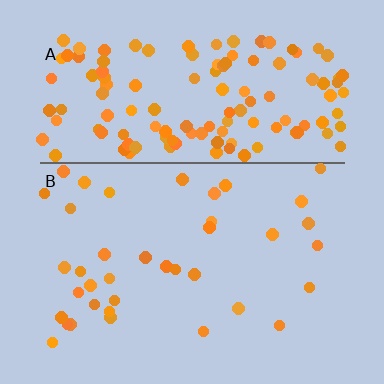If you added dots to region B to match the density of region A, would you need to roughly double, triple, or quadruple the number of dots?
Approximately quadruple.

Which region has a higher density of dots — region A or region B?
A (the top).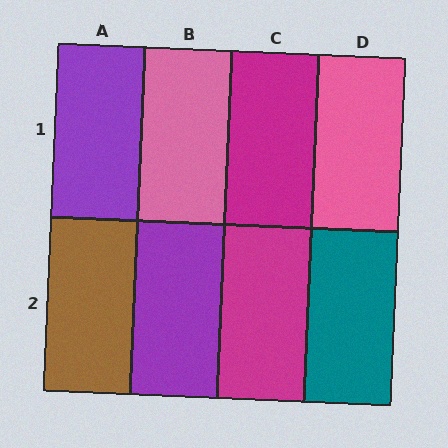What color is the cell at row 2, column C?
Magenta.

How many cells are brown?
1 cell is brown.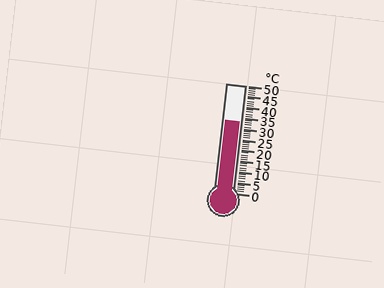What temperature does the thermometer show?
The thermometer shows approximately 33°C.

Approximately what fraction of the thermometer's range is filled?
The thermometer is filled to approximately 65% of its range.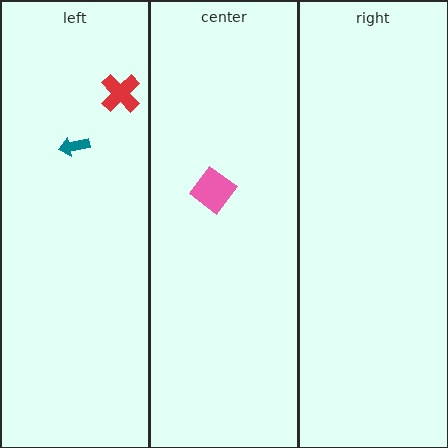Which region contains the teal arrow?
The left region.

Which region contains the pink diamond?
The center region.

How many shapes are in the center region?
1.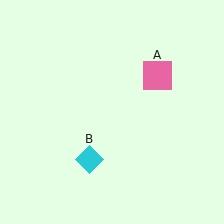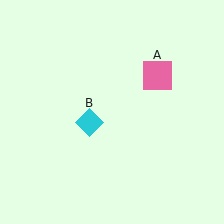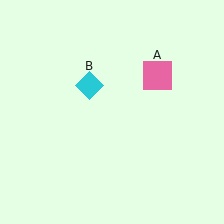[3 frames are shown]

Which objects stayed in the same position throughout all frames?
Pink square (object A) remained stationary.